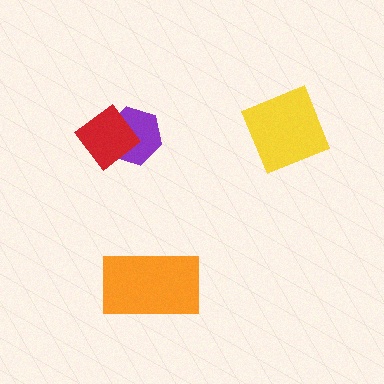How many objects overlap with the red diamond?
1 object overlaps with the red diamond.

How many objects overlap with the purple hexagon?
1 object overlaps with the purple hexagon.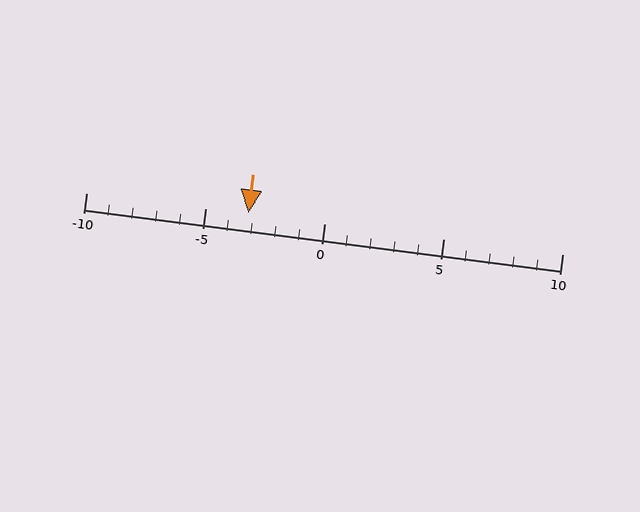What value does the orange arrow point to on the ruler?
The orange arrow points to approximately -3.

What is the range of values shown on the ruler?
The ruler shows values from -10 to 10.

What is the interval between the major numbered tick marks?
The major tick marks are spaced 5 units apart.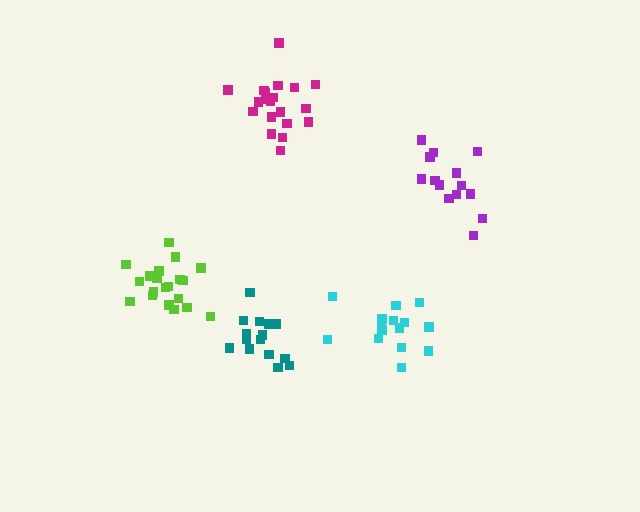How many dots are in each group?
Group 1: 20 dots, Group 2: 15 dots, Group 3: 14 dots, Group 4: 20 dots, Group 5: 15 dots (84 total).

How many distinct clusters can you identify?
There are 5 distinct clusters.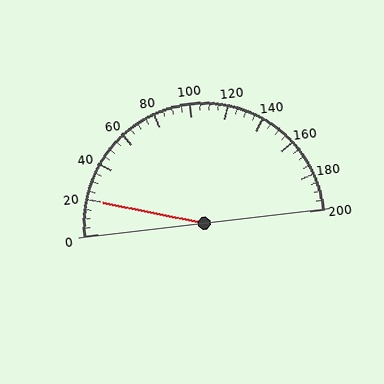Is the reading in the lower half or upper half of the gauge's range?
The reading is in the lower half of the range (0 to 200).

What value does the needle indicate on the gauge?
The needle indicates approximately 20.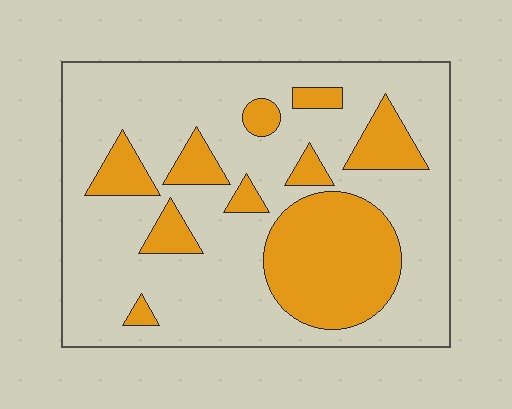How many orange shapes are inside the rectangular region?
10.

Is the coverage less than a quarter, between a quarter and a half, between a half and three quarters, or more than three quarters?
Between a quarter and a half.